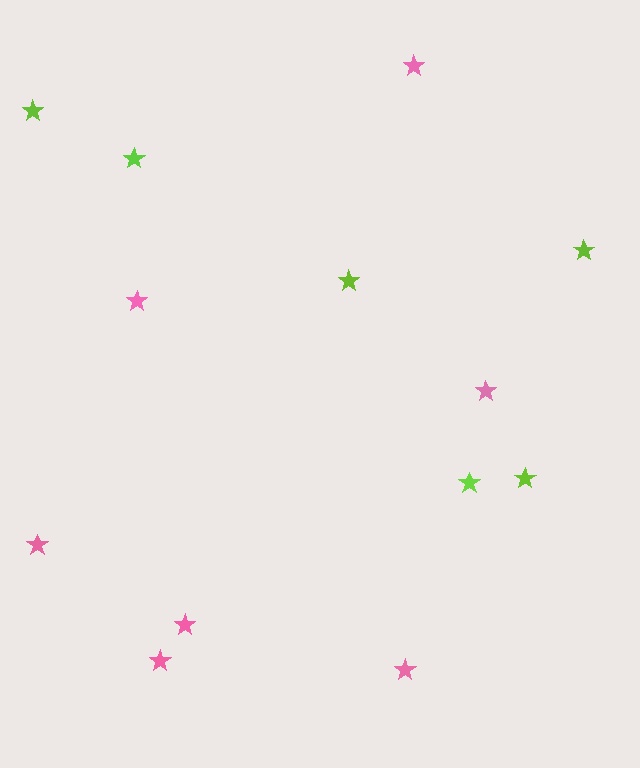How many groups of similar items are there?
There are 2 groups: one group of pink stars (7) and one group of lime stars (6).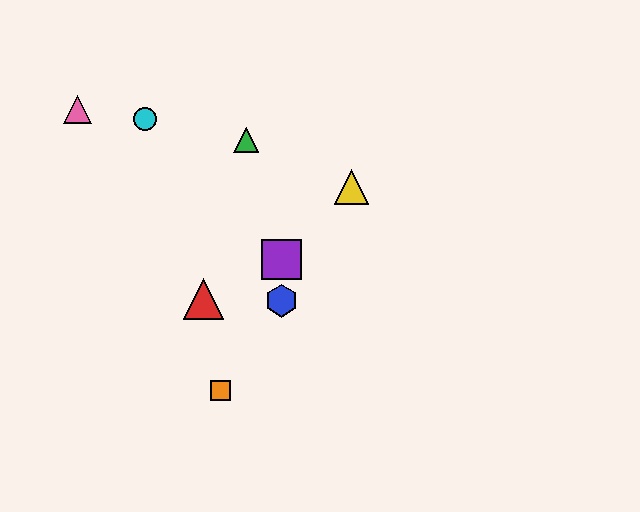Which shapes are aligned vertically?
The blue hexagon, the purple square are aligned vertically.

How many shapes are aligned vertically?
2 shapes (the blue hexagon, the purple square) are aligned vertically.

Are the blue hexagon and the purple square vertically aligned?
Yes, both are at x≈282.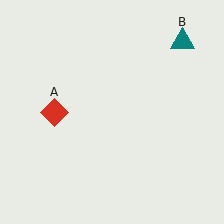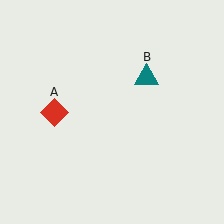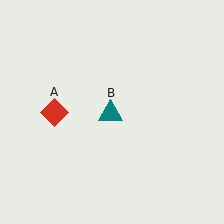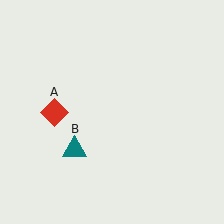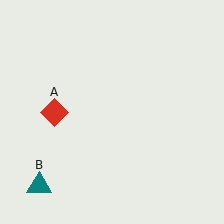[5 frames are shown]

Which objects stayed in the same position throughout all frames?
Red diamond (object A) remained stationary.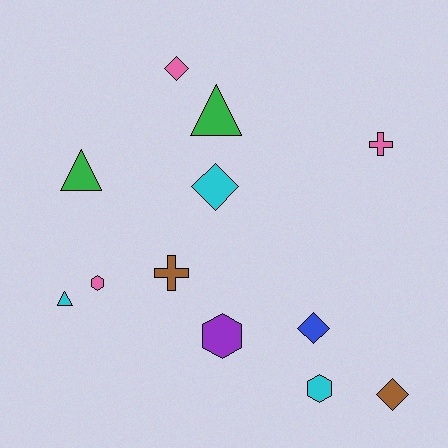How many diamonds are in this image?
There are 4 diamonds.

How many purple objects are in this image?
There is 1 purple object.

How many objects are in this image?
There are 12 objects.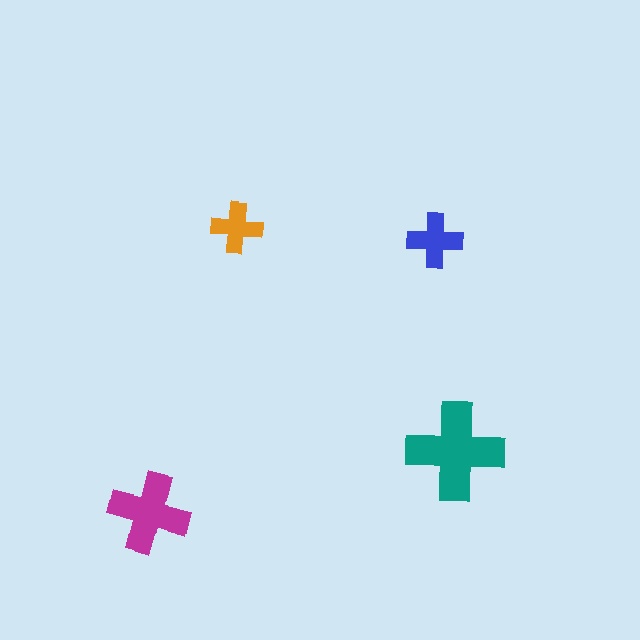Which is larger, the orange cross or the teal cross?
The teal one.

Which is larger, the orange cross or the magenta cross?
The magenta one.